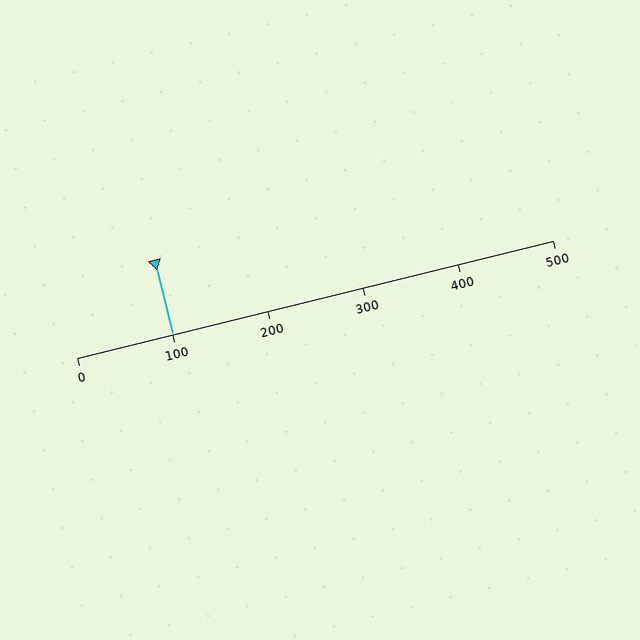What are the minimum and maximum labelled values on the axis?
The axis runs from 0 to 500.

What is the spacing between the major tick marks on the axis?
The major ticks are spaced 100 apart.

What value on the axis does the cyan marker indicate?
The marker indicates approximately 100.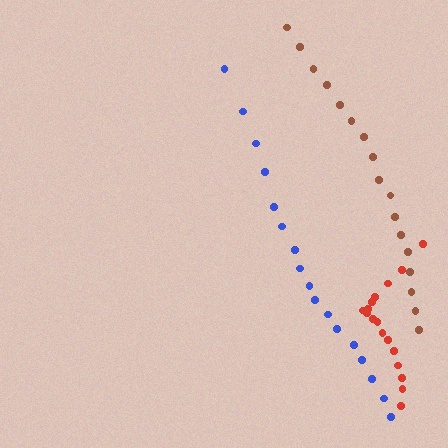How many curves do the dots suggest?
There are 3 distinct paths.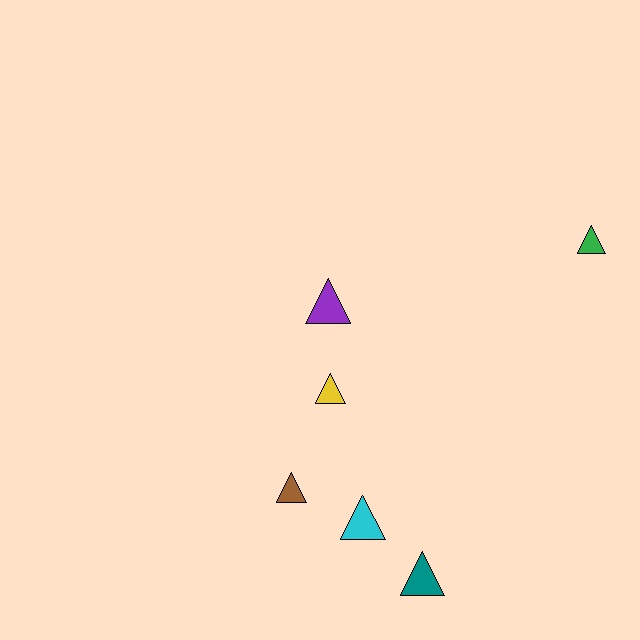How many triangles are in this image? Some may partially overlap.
There are 6 triangles.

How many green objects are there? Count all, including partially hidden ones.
There is 1 green object.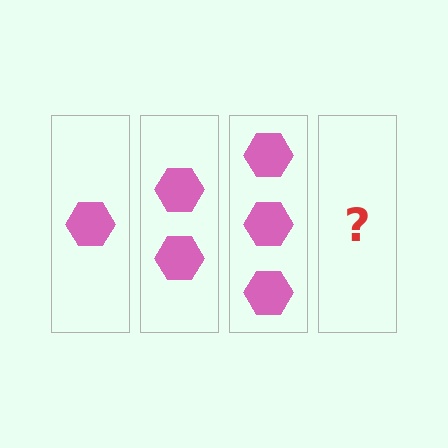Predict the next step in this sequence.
The next step is 4 hexagons.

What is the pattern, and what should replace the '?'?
The pattern is that each step adds one more hexagon. The '?' should be 4 hexagons.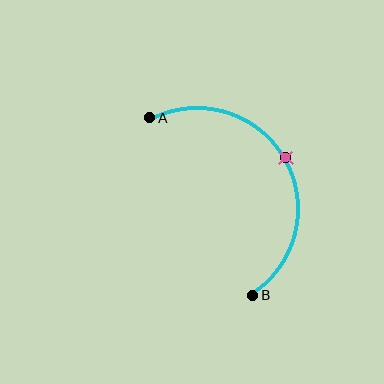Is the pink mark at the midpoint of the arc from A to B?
Yes. The pink mark lies on the arc at equal arc-length from both A and B — it is the arc midpoint.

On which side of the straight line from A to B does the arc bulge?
The arc bulges to the right of the straight line connecting A and B.